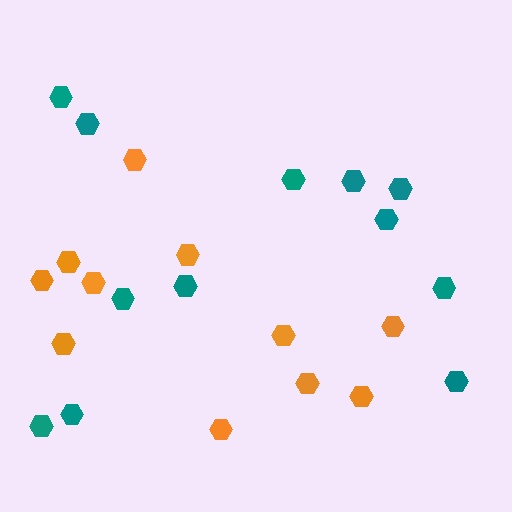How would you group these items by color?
There are 2 groups: one group of teal hexagons (12) and one group of orange hexagons (11).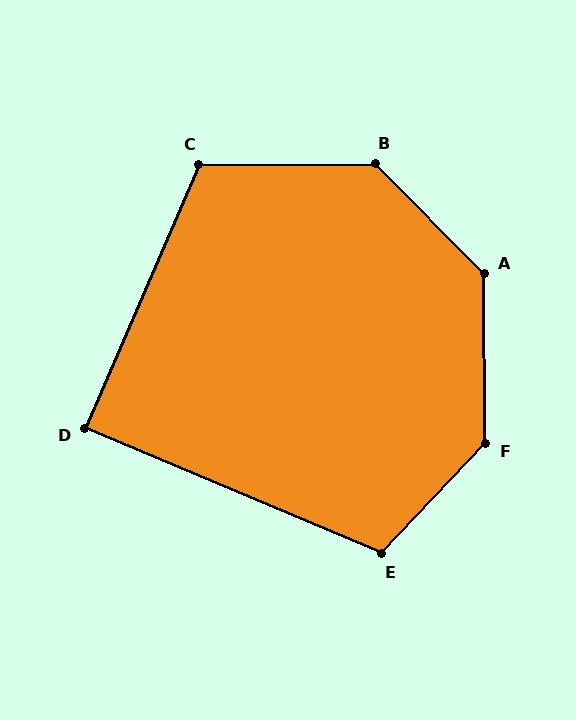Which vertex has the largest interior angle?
F, at approximately 136 degrees.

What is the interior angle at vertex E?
Approximately 111 degrees (obtuse).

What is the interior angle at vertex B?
Approximately 135 degrees (obtuse).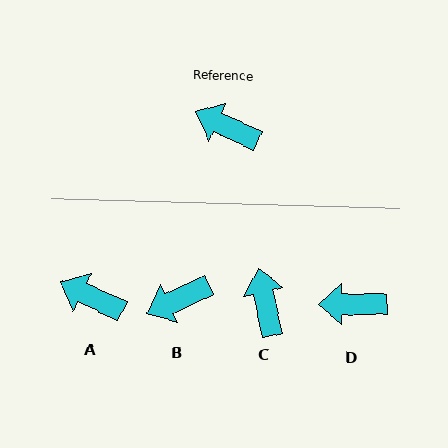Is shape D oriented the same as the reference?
No, it is off by about 26 degrees.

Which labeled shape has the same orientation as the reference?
A.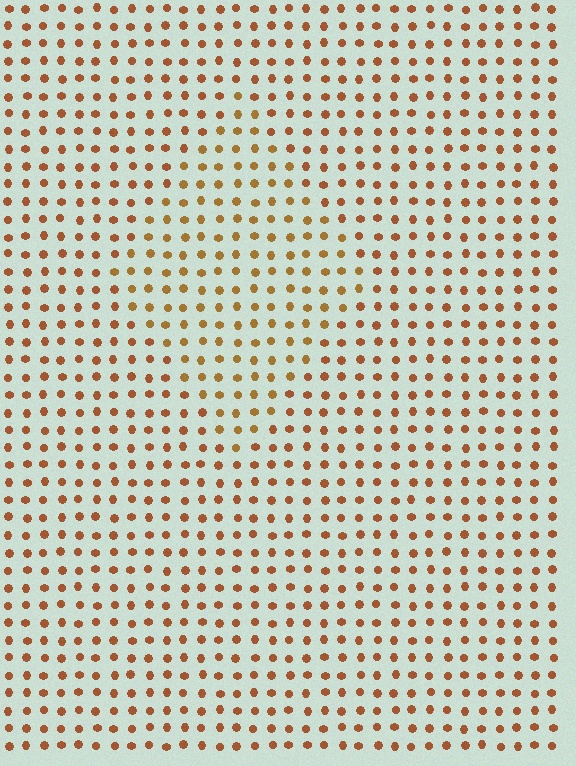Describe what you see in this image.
The image is filled with small brown elements in a uniform arrangement. A diamond-shaped region is visible where the elements are tinted to a slightly different hue, forming a subtle color boundary.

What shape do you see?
I see a diamond.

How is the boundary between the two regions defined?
The boundary is defined purely by a slight shift in hue (about 17 degrees). Spacing, size, and orientation are identical on both sides.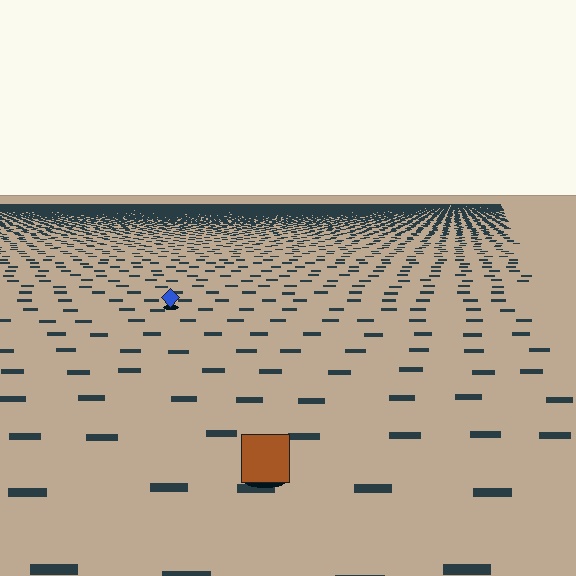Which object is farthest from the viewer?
The blue diamond is farthest from the viewer. It appears smaller and the ground texture around it is denser.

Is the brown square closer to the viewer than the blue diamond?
Yes. The brown square is closer — you can tell from the texture gradient: the ground texture is coarser near it.